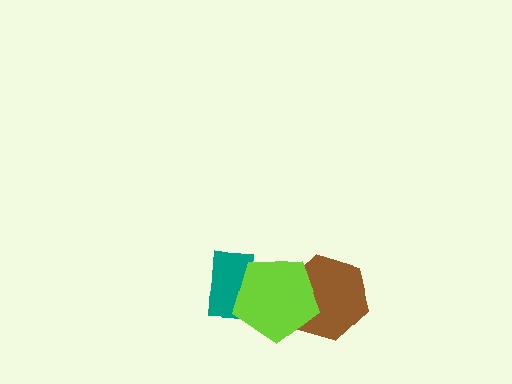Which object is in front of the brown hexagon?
The lime pentagon is in front of the brown hexagon.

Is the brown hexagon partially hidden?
Yes, it is partially covered by another shape.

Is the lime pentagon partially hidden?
No, no other shape covers it.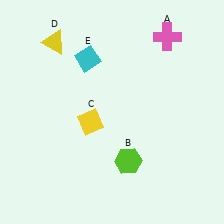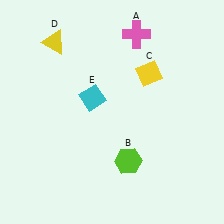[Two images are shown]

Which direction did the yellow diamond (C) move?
The yellow diamond (C) moved right.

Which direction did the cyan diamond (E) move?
The cyan diamond (E) moved down.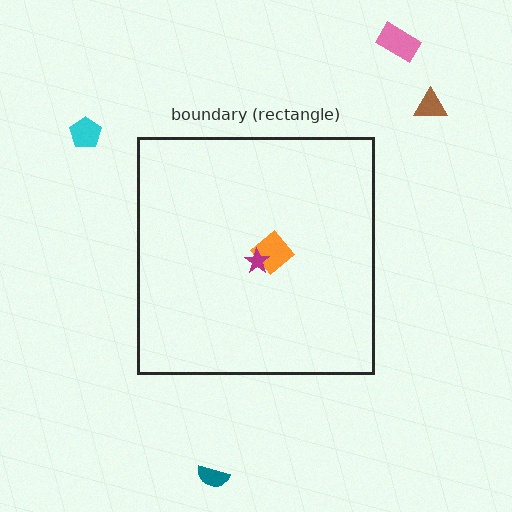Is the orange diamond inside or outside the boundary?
Inside.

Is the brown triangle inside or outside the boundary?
Outside.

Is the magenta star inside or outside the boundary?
Inside.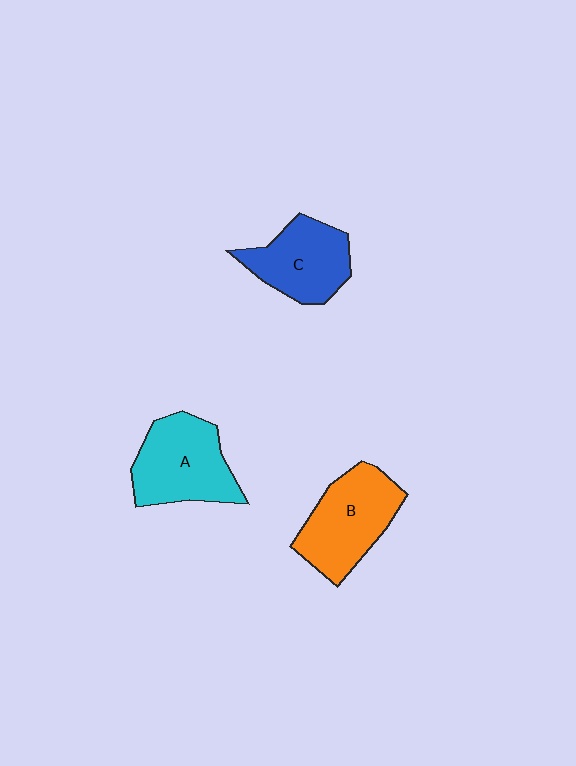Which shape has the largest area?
Shape B (orange).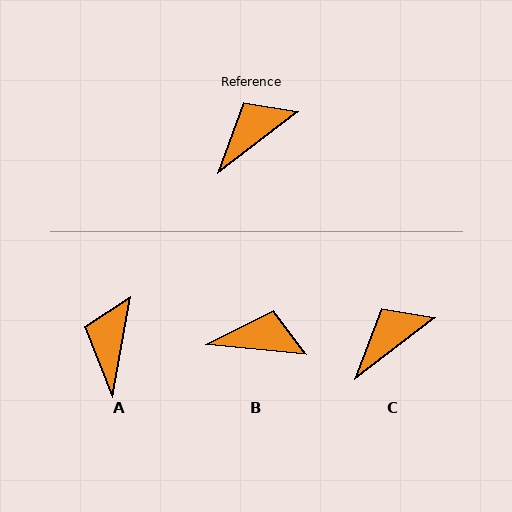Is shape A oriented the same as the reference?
No, it is off by about 42 degrees.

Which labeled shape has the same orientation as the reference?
C.